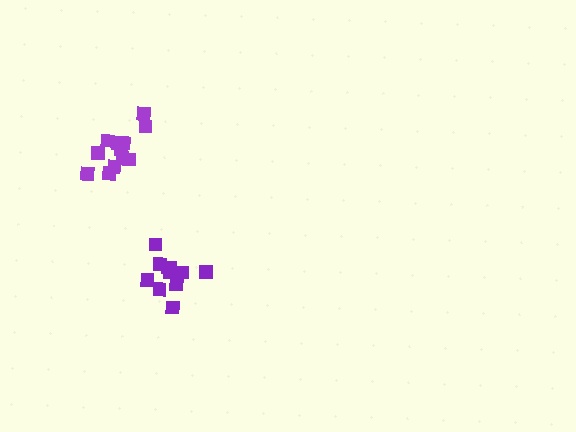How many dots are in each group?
Group 1: 13 dots, Group 2: 11 dots (24 total).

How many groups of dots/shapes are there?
There are 2 groups.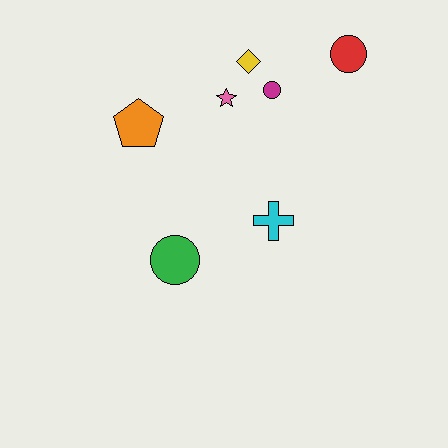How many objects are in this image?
There are 7 objects.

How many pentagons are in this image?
There is 1 pentagon.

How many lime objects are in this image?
There are no lime objects.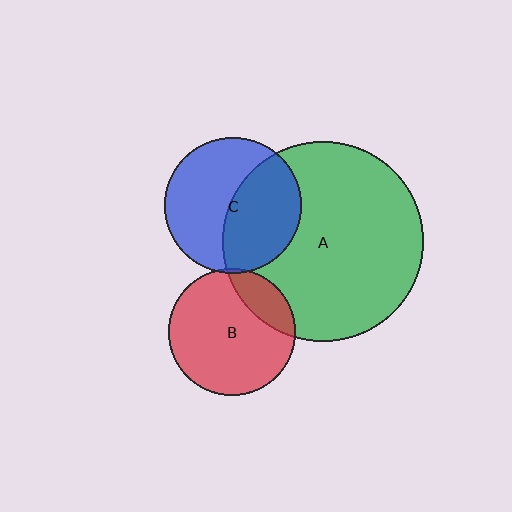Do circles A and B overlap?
Yes.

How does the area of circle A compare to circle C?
Approximately 2.2 times.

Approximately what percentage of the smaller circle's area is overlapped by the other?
Approximately 20%.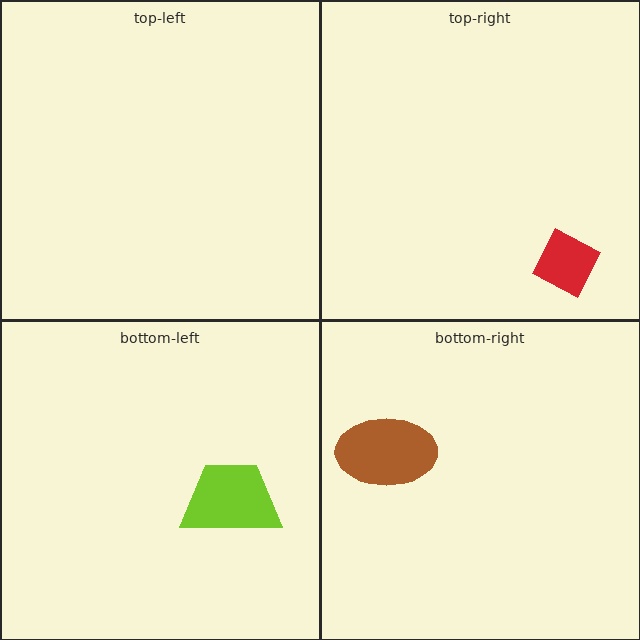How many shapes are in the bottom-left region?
1.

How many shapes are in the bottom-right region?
1.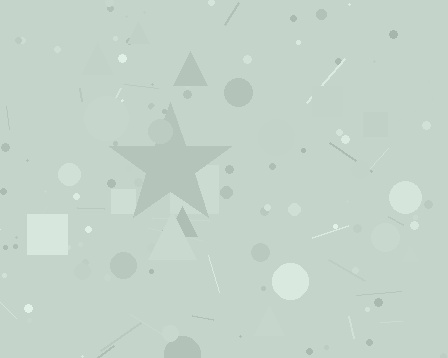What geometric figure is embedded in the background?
A star is embedded in the background.